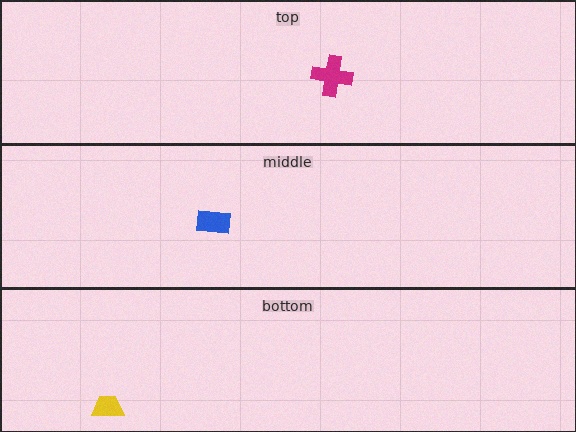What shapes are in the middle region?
The blue rectangle.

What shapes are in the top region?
The magenta cross.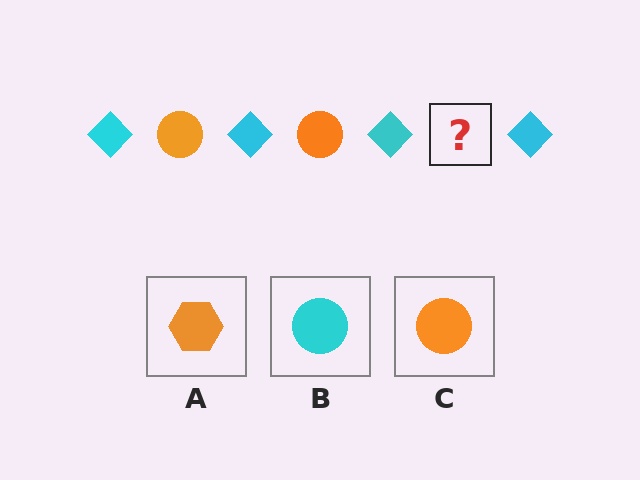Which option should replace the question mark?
Option C.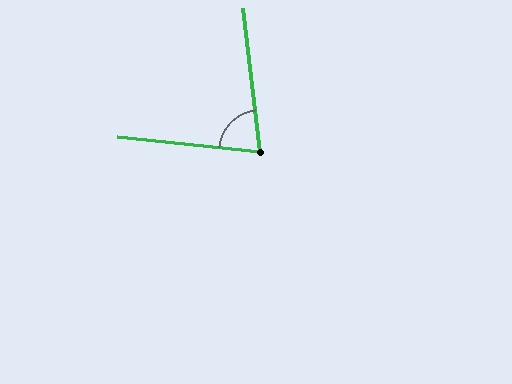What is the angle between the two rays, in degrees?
Approximately 77 degrees.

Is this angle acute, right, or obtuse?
It is acute.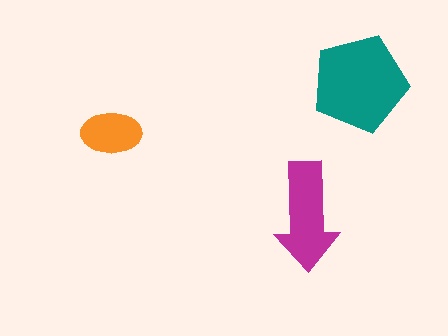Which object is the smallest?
The orange ellipse.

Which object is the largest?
The teal pentagon.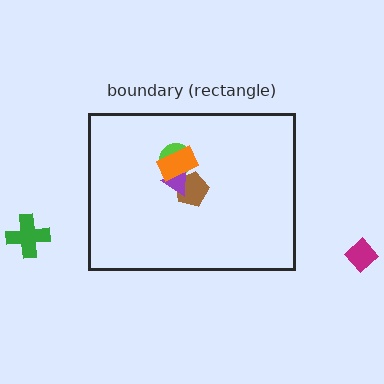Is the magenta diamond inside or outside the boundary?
Outside.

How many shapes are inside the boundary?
4 inside, 2 outside.